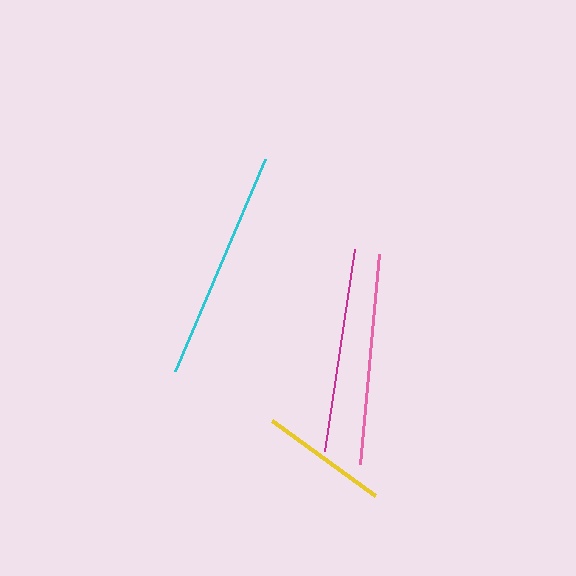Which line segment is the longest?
The cyan line is the longest at approximately 230 pixels.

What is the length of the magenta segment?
The magenta segment is approximately 204 pixels long.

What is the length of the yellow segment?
The yellow segment is approximately 127 pixels long.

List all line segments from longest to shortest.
From longest to shortest: cyan, pink, magenta, yellow.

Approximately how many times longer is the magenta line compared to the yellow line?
The magenta line is approximately 1.6 times the length of the yellow line.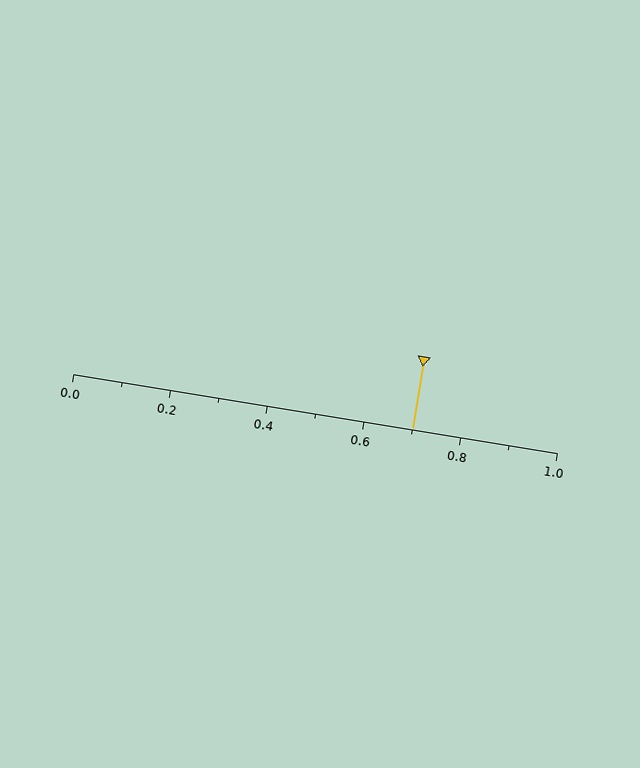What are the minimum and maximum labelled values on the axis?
The axis runs from 0.0 to 1.0.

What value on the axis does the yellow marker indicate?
The marker indicates approximately 0.7.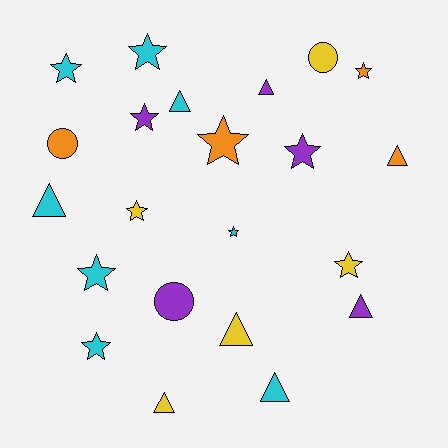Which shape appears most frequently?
Star, with 11 objects.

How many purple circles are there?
There is 1 purple circle.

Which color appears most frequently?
Cyan, with 8 objects.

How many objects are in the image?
There are 22 objects.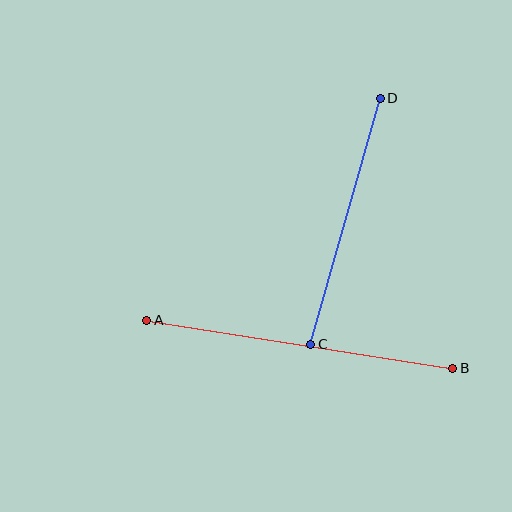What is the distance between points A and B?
The distance is approximately 309 pixels.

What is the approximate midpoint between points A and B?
The midpoint is at approximately (300, 344) pixels.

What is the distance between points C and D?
The distance is approximately 256 pixels.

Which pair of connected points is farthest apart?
Points A and B are farthest apart.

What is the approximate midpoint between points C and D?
The midpoint is at approximately (346, 221) pixels.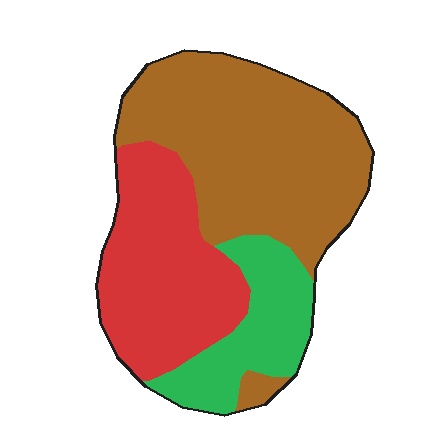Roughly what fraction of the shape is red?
Red covers 32% of the shape.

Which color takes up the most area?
Brown, at roughly 50%.